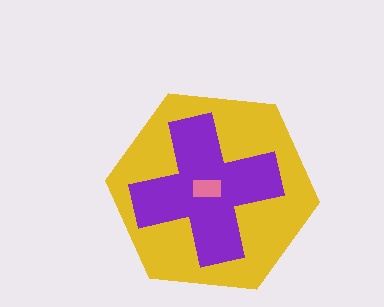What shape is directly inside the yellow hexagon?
The purple cross.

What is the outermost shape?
The yellow hexagon.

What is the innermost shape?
The pink rectangle.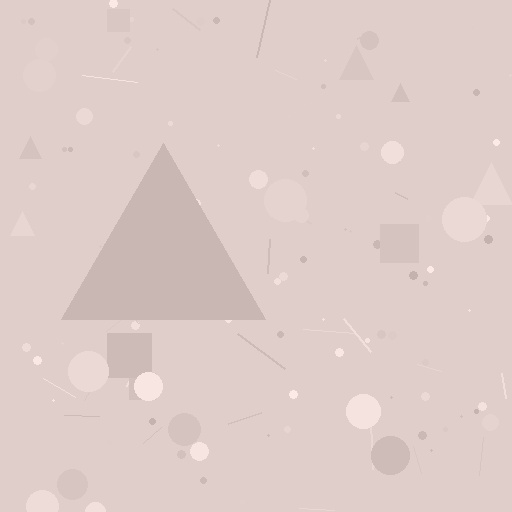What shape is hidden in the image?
A triangle is hidden in the image.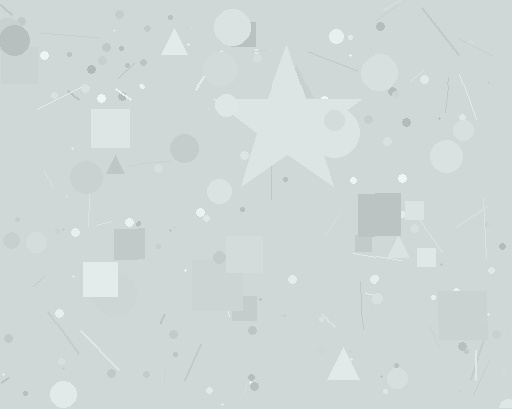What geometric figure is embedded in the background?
A star is embedded in the background.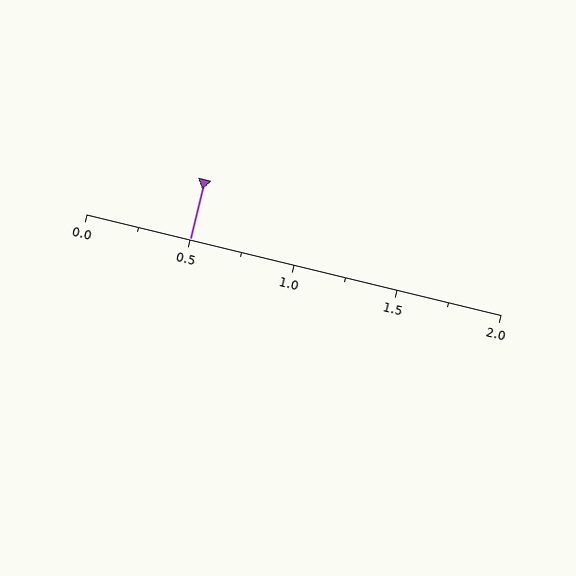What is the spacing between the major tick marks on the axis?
The major ticks are spaced 0.5 apart.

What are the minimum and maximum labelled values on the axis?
The axis runs from 0.0 to 2.0.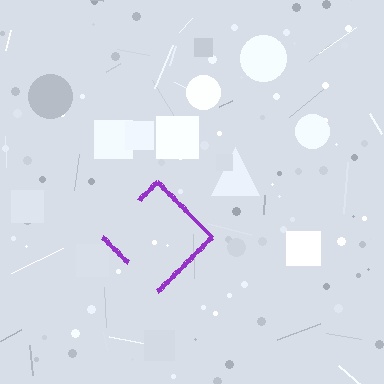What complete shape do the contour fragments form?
The contour fragments form a diamond.